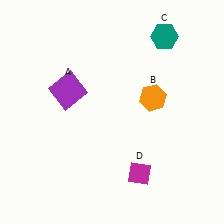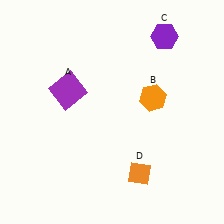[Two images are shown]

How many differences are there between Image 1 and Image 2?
There are 2 differences between the two images.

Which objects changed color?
C changed from teal to purple. D changed from magenta to orange.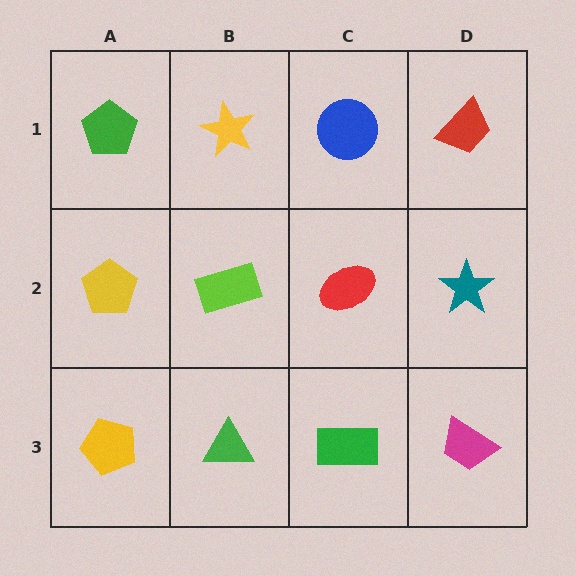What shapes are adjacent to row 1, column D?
A teal star (row 2, column D), a blue circle (row 1, column C).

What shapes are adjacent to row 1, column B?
A lime rectangle (row 2, column B), a green pentagon (row 1, column A), a blue circle (row 1, column C).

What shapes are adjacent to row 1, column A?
A yellow pentagon (row 2, column A), a yellow star (row 1, column B).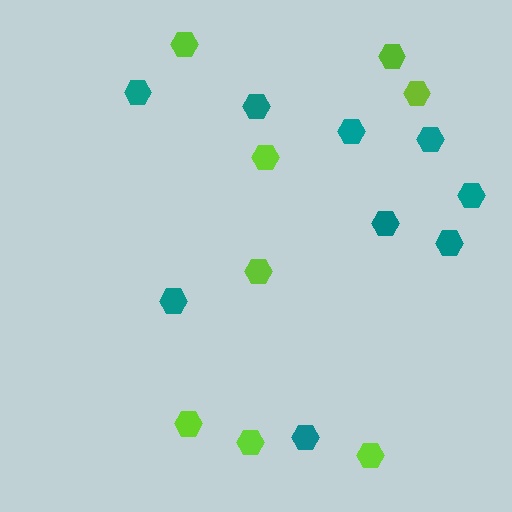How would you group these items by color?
There are 2 groups: one group of teal hexagons (9) and one group of lime hexagons (8).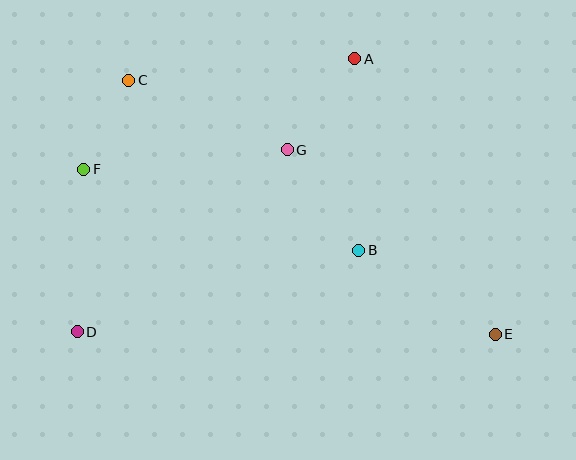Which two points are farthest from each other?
Points C and E are farthest from each other.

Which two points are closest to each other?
Points C and F are closest to each other.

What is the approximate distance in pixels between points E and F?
The distance between E and F is approximately 443 pixels.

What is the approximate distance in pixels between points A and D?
The distance between A and D is approximately 389 pixels.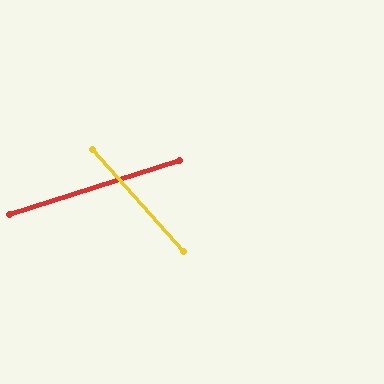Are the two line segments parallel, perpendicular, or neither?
Neither parallel nor perpendicular — they differ by about 66°.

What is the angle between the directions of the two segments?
Approximately 66 degrees.